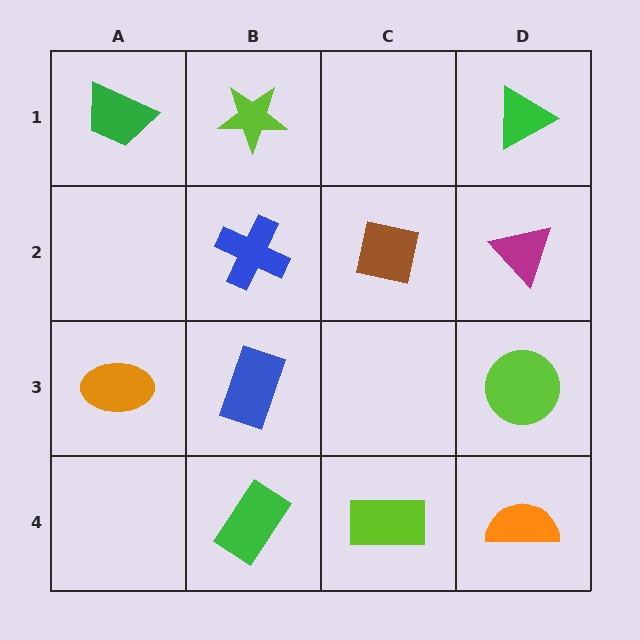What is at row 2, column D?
A magenta triangle.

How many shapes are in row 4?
3 shapes.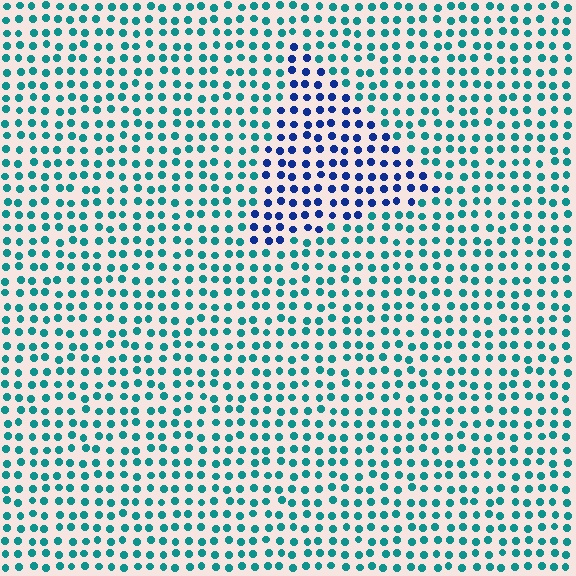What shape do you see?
I see a triangle.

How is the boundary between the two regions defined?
The boundary is defined purely by a slight shift in hue (about 48 degrees). Spacing, size, and orientation are identical on both sides.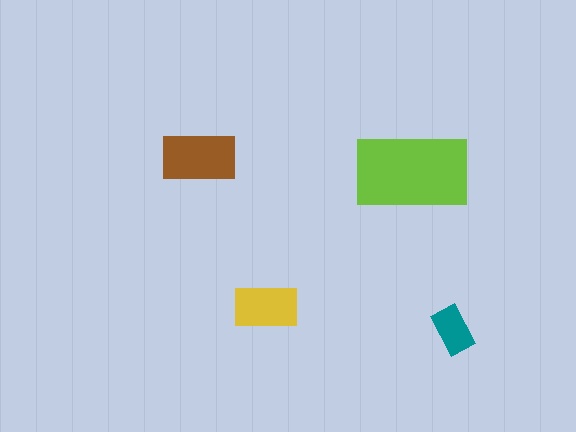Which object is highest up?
The brown rectangle is topmost.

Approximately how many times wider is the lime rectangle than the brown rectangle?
About 1.5 times wider.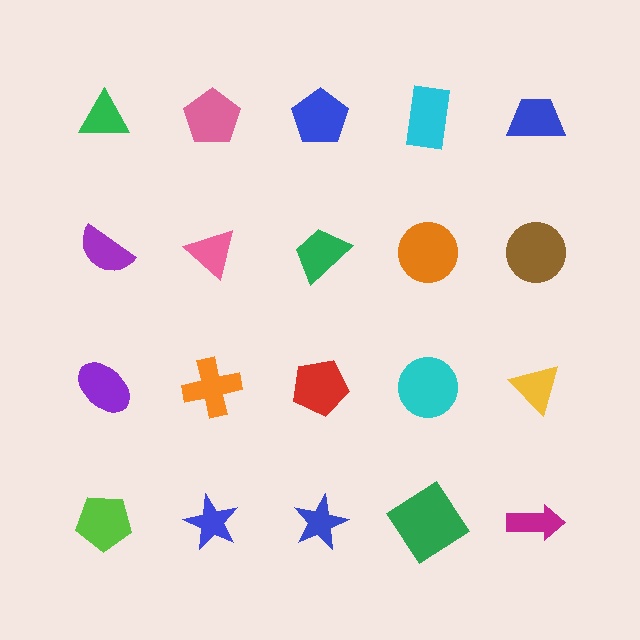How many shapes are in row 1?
5 shapes.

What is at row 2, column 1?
A purple semicircle.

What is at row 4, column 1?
A lime pentagon.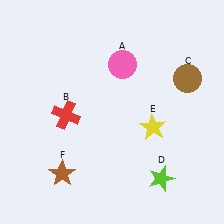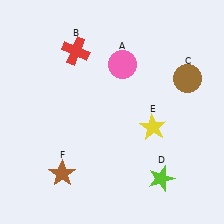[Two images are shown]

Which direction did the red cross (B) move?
The red cross (B) moved up.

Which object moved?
The red cross (B) moved up.